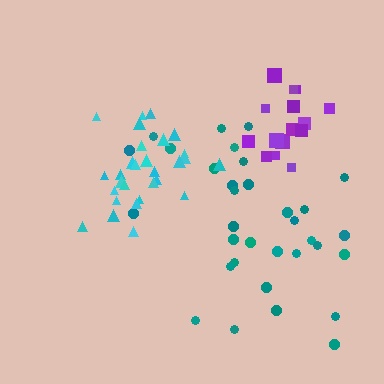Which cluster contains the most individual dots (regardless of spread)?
Teal (33).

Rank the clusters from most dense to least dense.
purple, cyan, teal.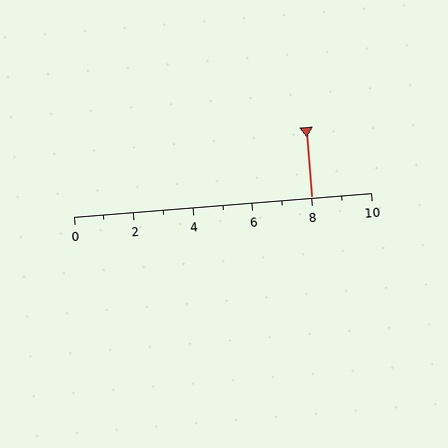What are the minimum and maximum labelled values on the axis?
The axis runs from 0 to 10.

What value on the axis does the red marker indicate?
The marker indicates approximately 8.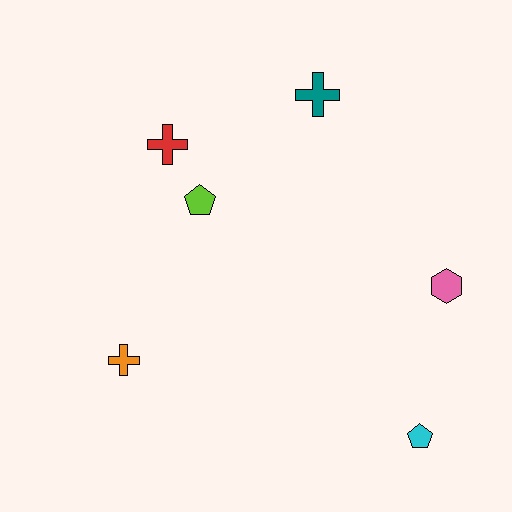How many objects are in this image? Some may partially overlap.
There are 6 objects.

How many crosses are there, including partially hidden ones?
There are 3 crosses.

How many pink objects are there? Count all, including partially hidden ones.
There is 1 pink object.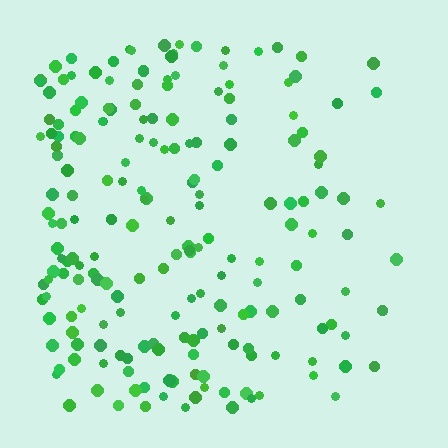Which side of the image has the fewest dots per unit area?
The right.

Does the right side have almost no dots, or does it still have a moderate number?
Still a moderate number, just noticeably fewer than the left.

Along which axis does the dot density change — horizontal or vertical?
Horizontal.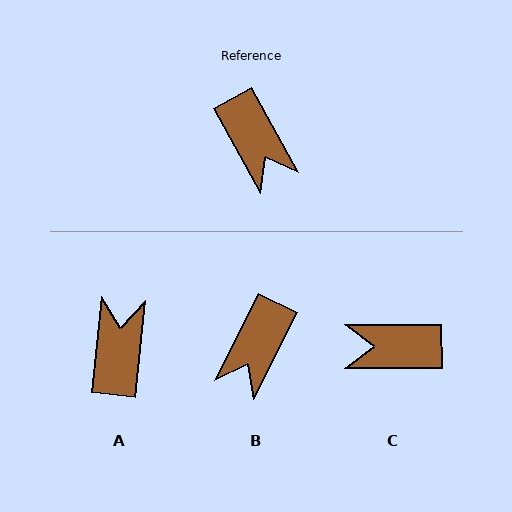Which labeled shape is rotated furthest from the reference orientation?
A, about 145 degrees away.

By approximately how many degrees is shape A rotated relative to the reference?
Approximately 145 degrees counter-clockwise.